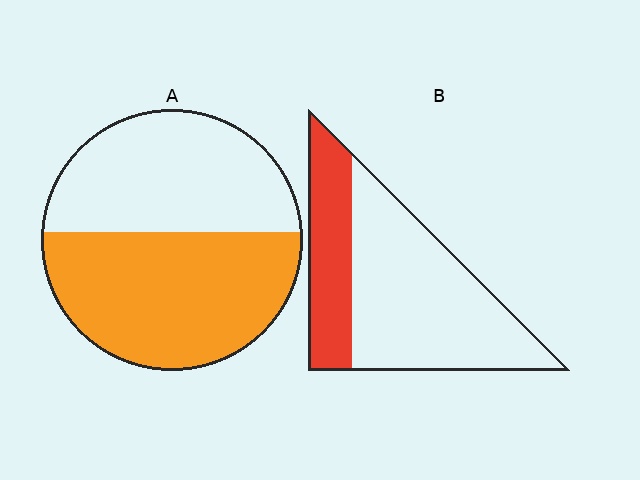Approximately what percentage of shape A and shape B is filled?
A is approximately 55% and B is approximately 30%.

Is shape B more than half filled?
No.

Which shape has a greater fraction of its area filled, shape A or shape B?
Shape A.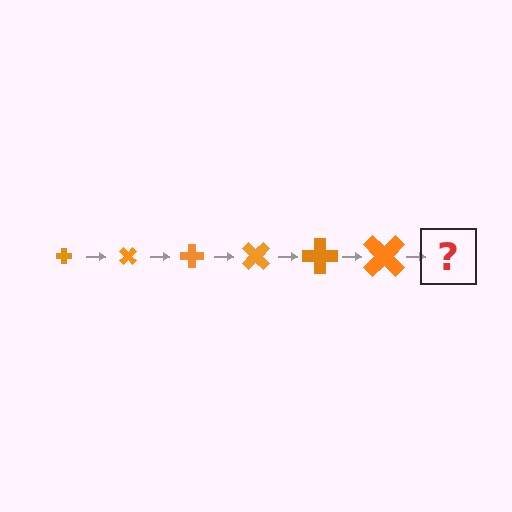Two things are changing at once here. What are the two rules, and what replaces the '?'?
The two rules are that the cross grows larger each step and it rotates 45 degrees each step. The '?' should be a cross, larger than the previous one and rotated 270 degrees from the start.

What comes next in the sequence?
The next element should be a cross, larger than the previous one and rotated 270 degrees from the start.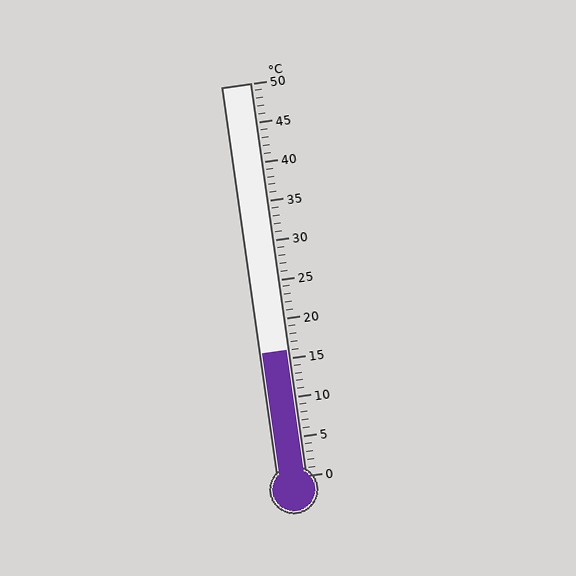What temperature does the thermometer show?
The thermometer shows approximately 16°C.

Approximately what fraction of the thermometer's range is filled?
The thermometer is filled to approximately 30% of its range.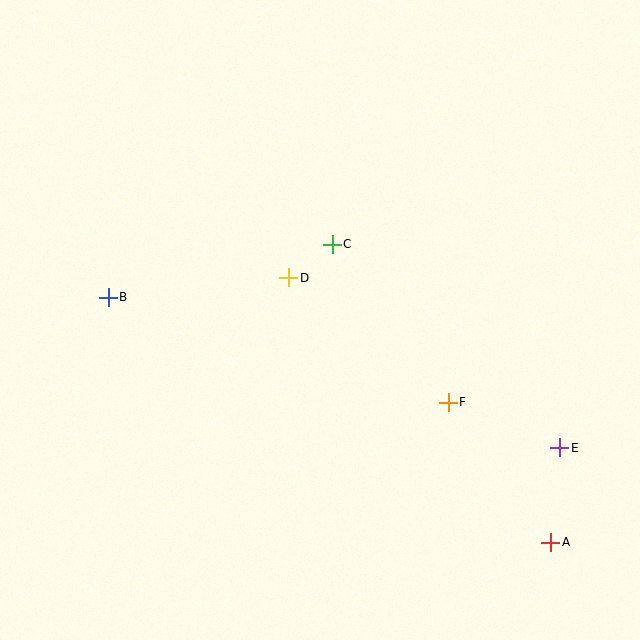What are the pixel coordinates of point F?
Point F is at (448, 402).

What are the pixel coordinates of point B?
Point B is at (108, 297).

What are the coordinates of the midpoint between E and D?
The midpoint between E and D is at (424, 363).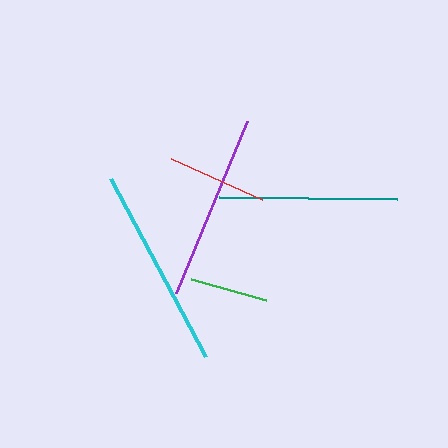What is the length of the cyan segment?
The cyan segment is approximately 201 pixels long.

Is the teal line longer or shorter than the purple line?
The purple line is longer than the teal line.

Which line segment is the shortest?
The green line is the shortest at approximately 78 pixels.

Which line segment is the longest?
The cyan line is the longest at approximately 201 pixels.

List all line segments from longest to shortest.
From longest to shortest: cyan, purple, teal, red, green.